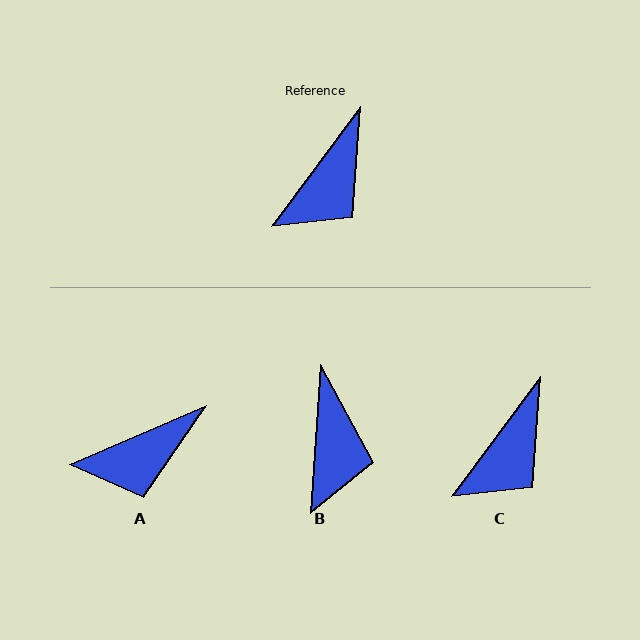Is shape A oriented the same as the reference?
No, it is off by about 30 degrees.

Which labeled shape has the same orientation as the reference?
C.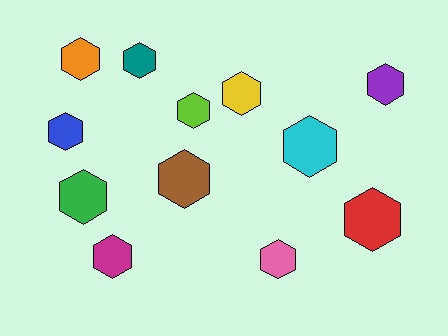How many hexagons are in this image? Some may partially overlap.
There are 12 hexagons.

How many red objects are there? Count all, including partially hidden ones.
There is 1 red object.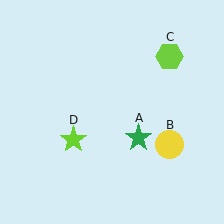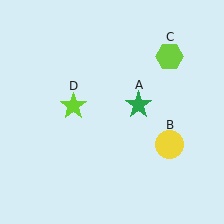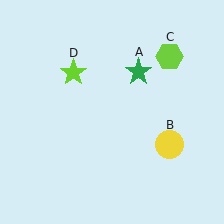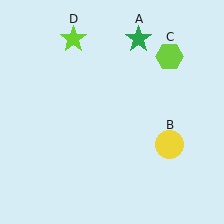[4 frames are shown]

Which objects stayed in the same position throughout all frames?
Yellow circle (object B) and lime hexagon (object C) remained stationary.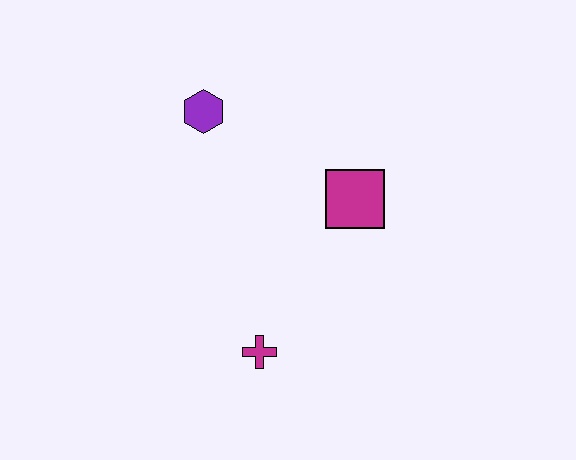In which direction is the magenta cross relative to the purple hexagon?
The magenta cross is below the purple hexagon.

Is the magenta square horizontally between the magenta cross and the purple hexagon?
No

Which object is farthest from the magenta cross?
The purple hexagon is farthest from the magenta cross.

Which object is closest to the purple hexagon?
The magenta square is closest to the purple hexagon.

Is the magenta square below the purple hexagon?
Yes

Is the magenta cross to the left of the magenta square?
Yes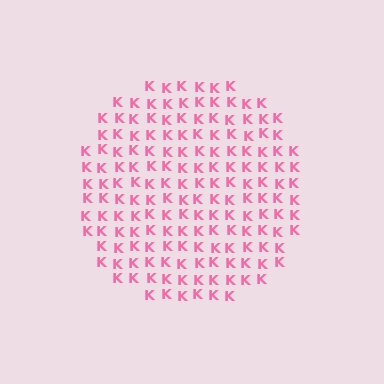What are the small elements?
The small elements are letter K's.